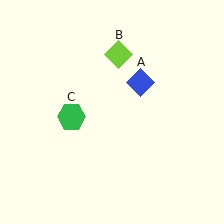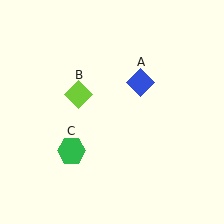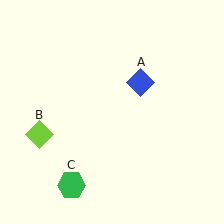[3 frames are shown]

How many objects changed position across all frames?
2 objects changed position: lime diamond (object B), green hexagon (object C).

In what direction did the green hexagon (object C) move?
The green hexagon (object C) moved down.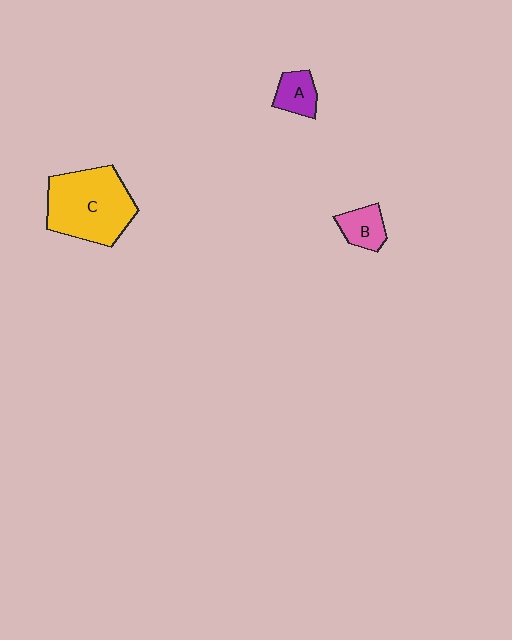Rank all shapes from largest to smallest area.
From largest to smallest: C (yellow), B (pink), A (purple).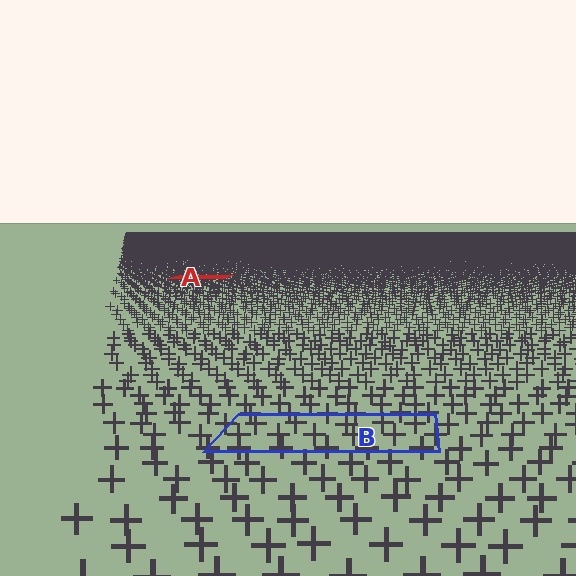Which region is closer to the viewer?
Region B is closer. The texture elements there are larger and more spread out.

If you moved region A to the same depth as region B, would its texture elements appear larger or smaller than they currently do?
They would appear larger. At a closer depth, the same texture elements are projected at a bigger on-screen size.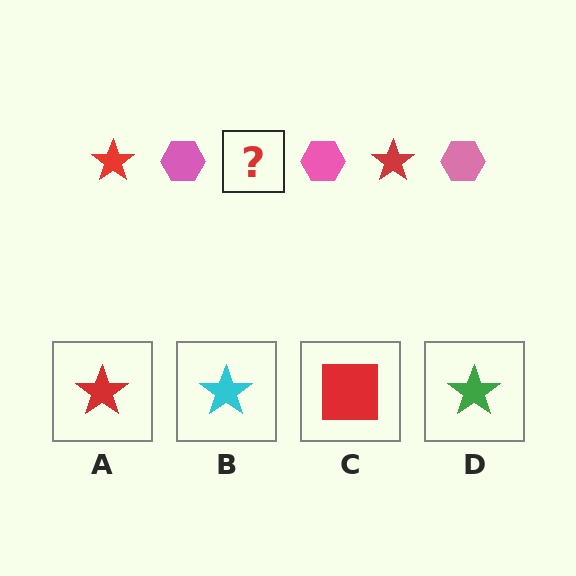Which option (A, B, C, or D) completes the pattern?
A.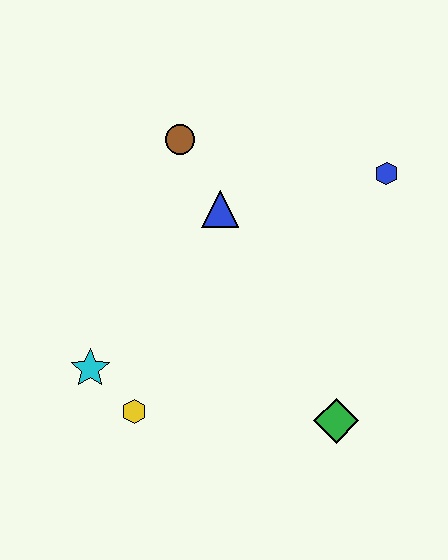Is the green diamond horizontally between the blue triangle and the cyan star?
No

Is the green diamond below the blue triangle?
Yes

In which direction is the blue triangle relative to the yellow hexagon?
The blue triangle is above the yellow hexagon.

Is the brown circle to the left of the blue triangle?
Yes